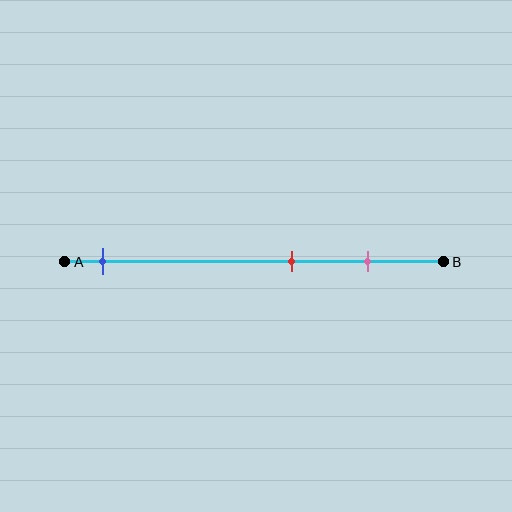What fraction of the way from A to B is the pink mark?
The pink mark is approximately 80% (0.8) of the way from A to B.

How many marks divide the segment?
There are 3 marks dividing the segment.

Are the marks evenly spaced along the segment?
No, the marks are not evenly spaced.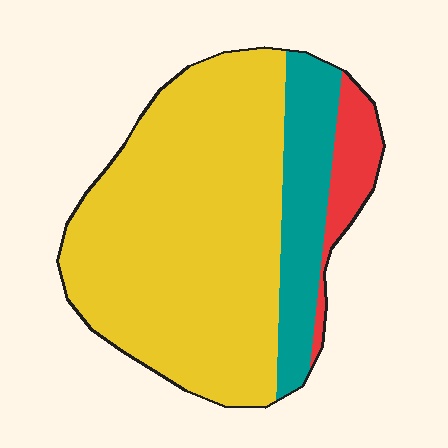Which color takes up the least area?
Red, at roughly 10%.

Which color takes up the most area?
Yellow, at roughly 75%.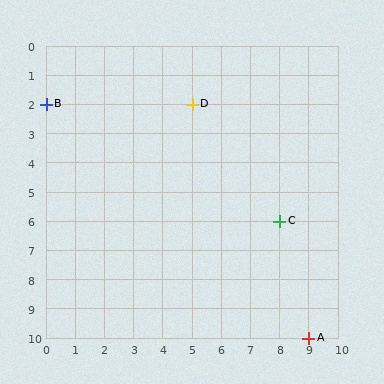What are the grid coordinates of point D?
Point D is at grid coordinates (5, 2).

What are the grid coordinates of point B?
Point B is at grid coordinates (0, 2).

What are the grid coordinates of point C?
Point C is at grid coordinates (8, 6).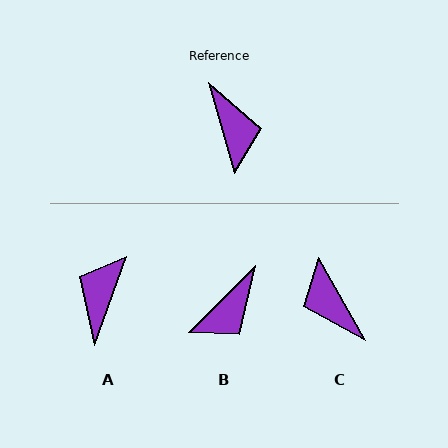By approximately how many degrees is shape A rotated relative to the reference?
Approximately 144 degrees counter-clockwise.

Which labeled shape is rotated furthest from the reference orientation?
C, about 167 degrees away.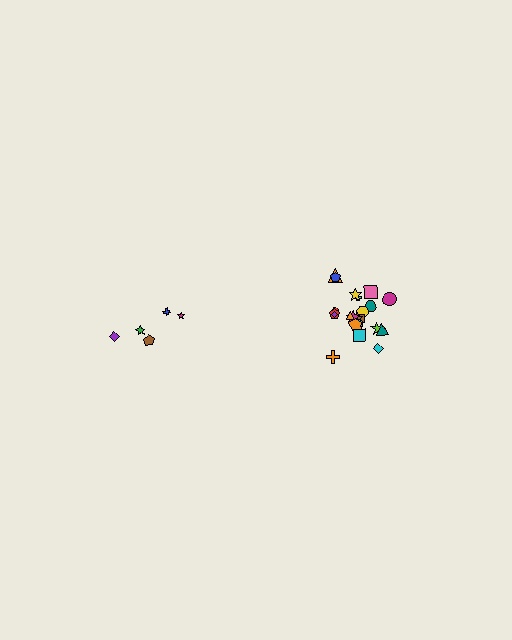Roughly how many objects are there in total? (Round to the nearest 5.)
Roughly 25 objects in total.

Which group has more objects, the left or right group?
The right group.